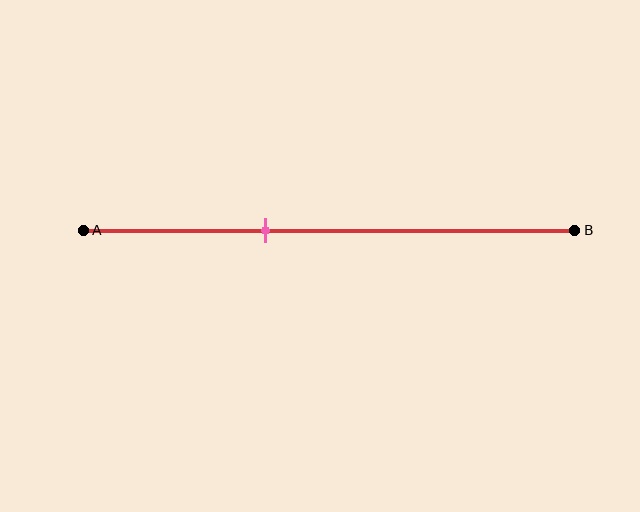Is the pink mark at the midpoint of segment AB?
No, the mark is at about 35% from A, not at the 50% midpoint.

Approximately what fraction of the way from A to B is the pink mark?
The pink mark is approximately 35% of the way from A to B.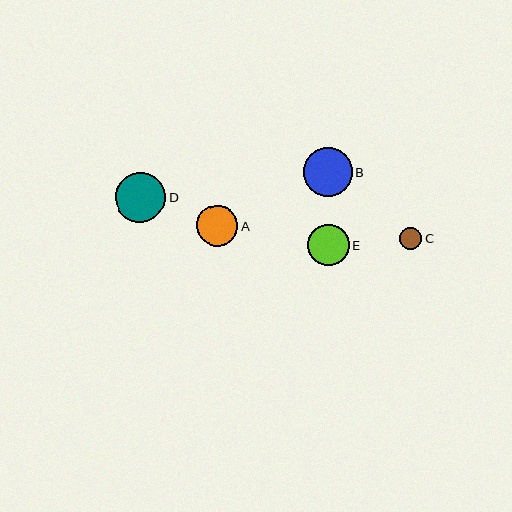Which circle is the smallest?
Circle C is the smallest with a size of approximately 22 pixels.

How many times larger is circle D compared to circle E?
Circle D is approximately 1.2 times the size of circle E.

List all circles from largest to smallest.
From largest to smallest: D, B, A, E, C.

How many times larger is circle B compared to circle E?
Circle B is approximately 1.2 times the size of circle E.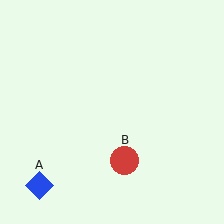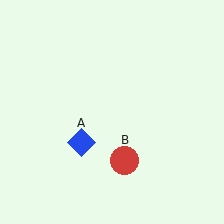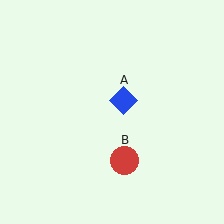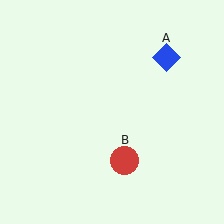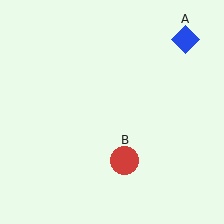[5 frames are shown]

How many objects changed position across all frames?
1 object changed position: blue diamond (object A).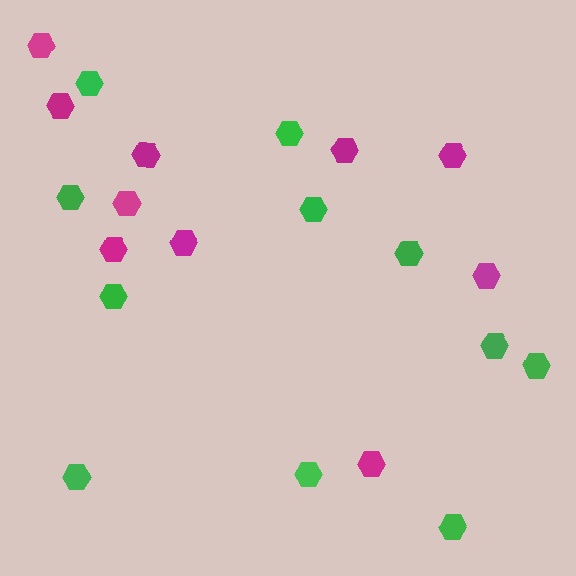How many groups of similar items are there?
There are 2 groups: one group of green hexagons (11) and one group of magenta hexagons (10).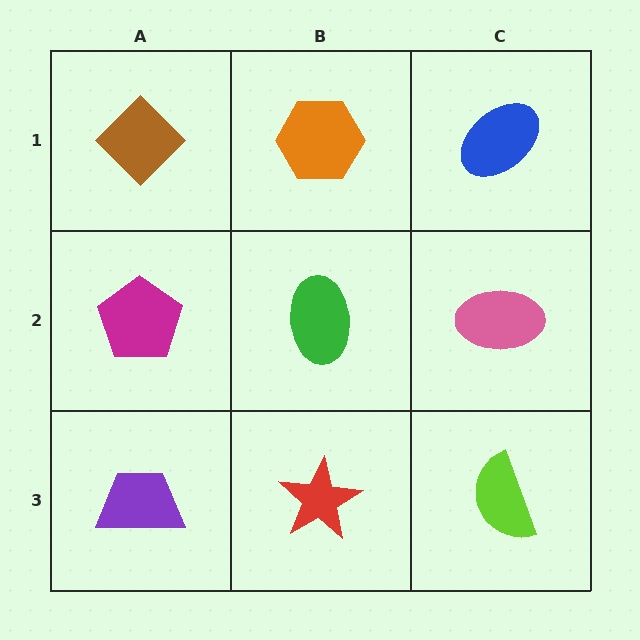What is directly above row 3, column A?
A magenta pentagon.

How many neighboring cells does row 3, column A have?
2.